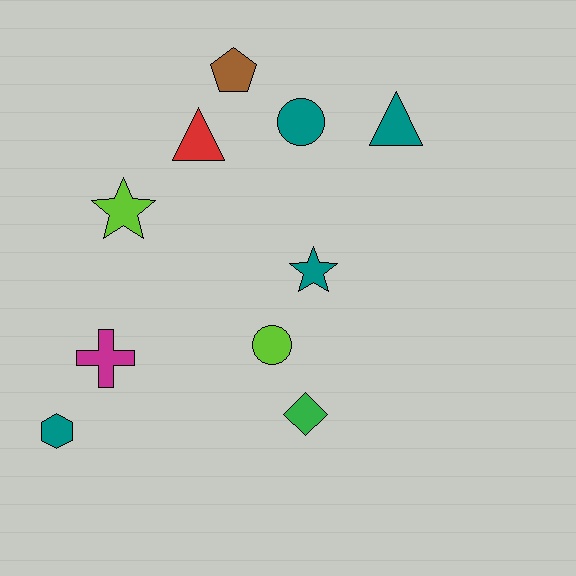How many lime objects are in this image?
There are 2 lime objects.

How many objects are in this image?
There are 10 objects.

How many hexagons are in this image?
There is 1 hexagon.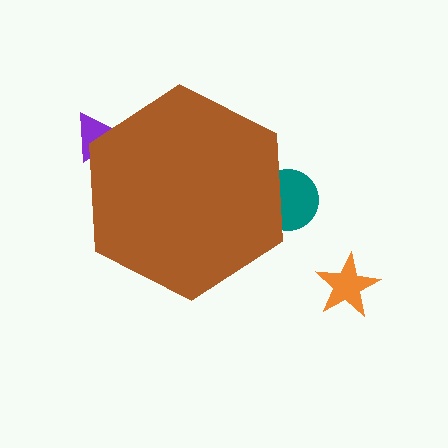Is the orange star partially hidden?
No, the orange star is fully visible.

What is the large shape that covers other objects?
A brown hexagon.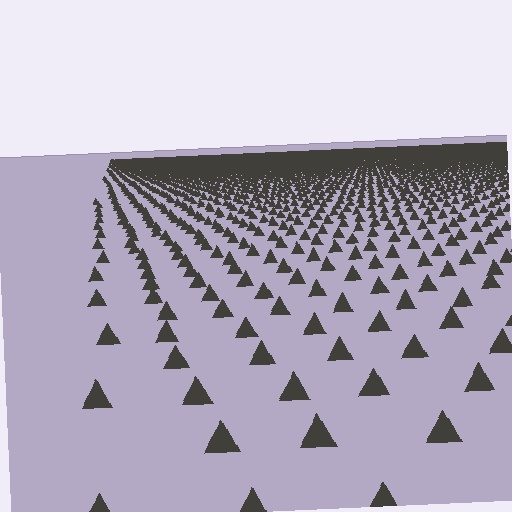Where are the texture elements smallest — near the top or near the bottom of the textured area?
Near the top.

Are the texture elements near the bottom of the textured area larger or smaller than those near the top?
Larger. Near the bottom, elements are closer to the viewer and appear at a bigger on-screen size.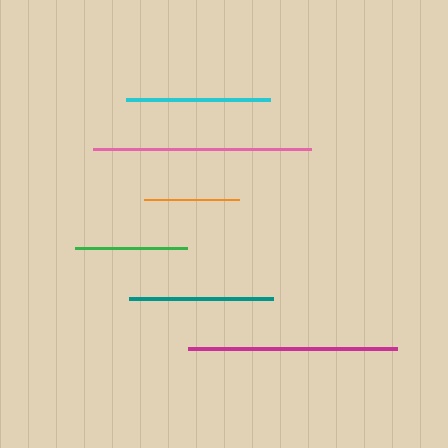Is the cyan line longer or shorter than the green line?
The cyan line is longer than the green line.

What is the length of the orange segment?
The orange segment is approximately 95 pixels long.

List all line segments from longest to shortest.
From longest to shortest: pink, magenta, teal, cyan, green, orange.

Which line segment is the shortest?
The orange line is the shortest at approximately 95 pixels.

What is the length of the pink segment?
The pink segment is approximately 218 pixels long.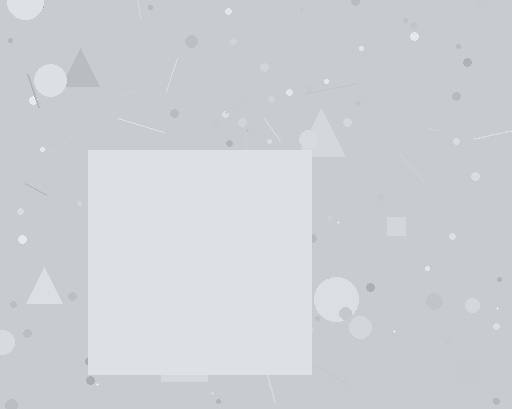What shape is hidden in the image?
A square is hidden in the image.